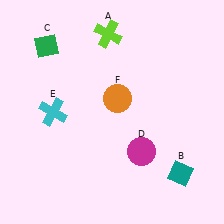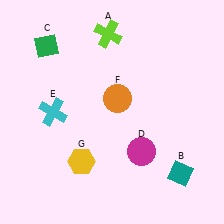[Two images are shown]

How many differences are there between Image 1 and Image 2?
There is 1 difference between the two images.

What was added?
A yellow hexagon (G) was added in Image 2.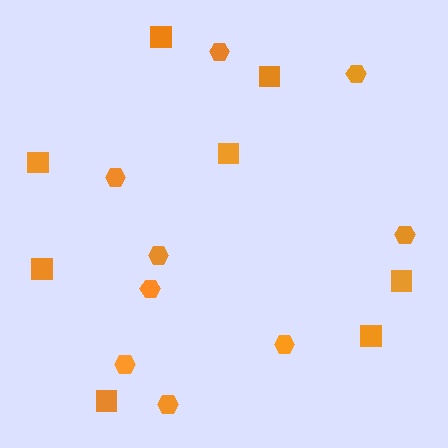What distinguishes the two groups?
There are 2 groups: one group of squares (8) and one group of hexagons (9).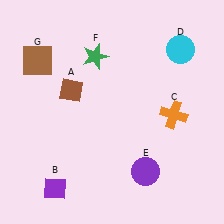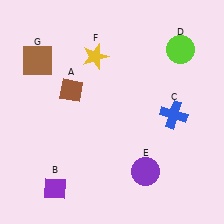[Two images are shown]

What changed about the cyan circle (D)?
In Image 1, D is cyan. In Image 2, it changed to lime.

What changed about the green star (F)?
In Image 1, F is green. In Image 2, it changed to yellow.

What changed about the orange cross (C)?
In Image 1, C is orange. In Image 2, it changed to blue.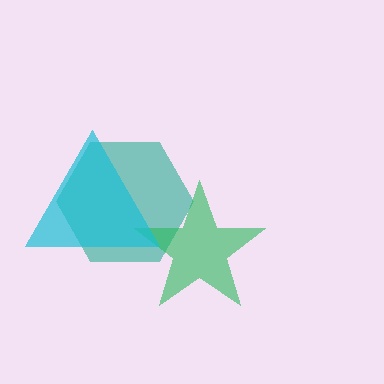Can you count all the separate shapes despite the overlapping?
Yes, there are 3 separate shapes.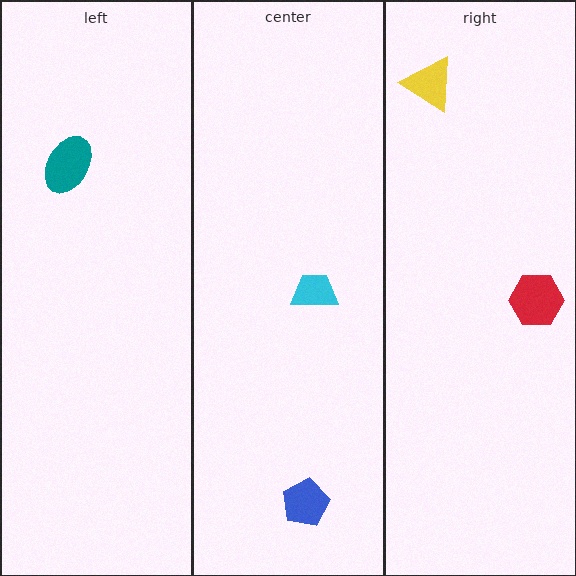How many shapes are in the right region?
2.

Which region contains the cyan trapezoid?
The center region.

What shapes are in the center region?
The blue pentagon, the cyan trapezoid.